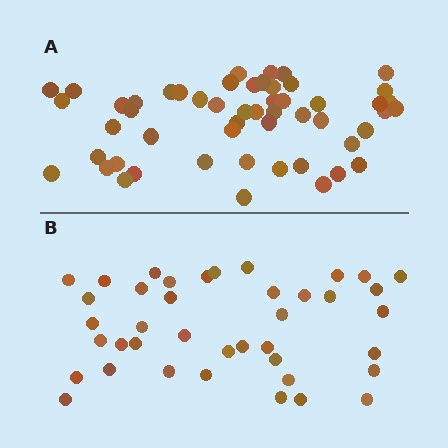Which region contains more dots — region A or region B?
Region A (the top region) has more dots.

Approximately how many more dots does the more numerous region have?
Region A has approximately 15 more dots than region B.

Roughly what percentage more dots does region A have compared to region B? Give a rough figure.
About 30% more.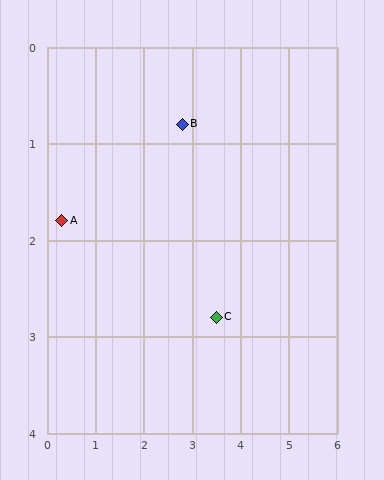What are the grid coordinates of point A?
Point A is at approximately (0.3, 1.8).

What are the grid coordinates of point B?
Point B is at approximately (2.8, 0.8).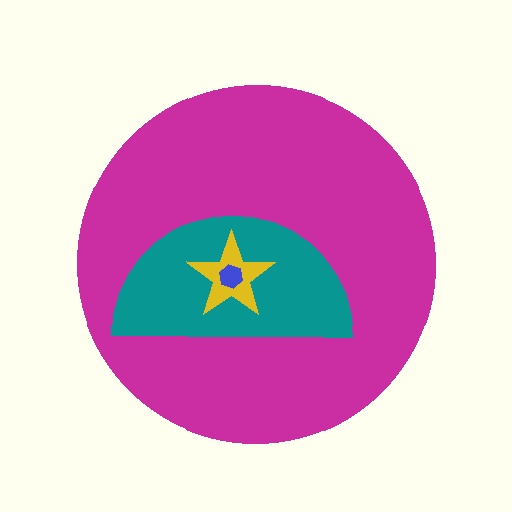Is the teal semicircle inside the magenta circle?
Yes.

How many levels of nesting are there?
4.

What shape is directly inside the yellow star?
The blue hexagon.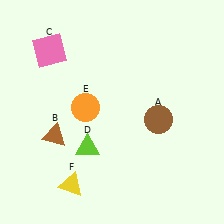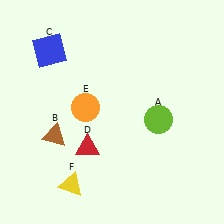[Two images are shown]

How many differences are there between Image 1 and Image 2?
There are 3 differences between the two images.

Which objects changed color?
A changed from brown to lime. C changed from pink to blue. D changed from lime to red.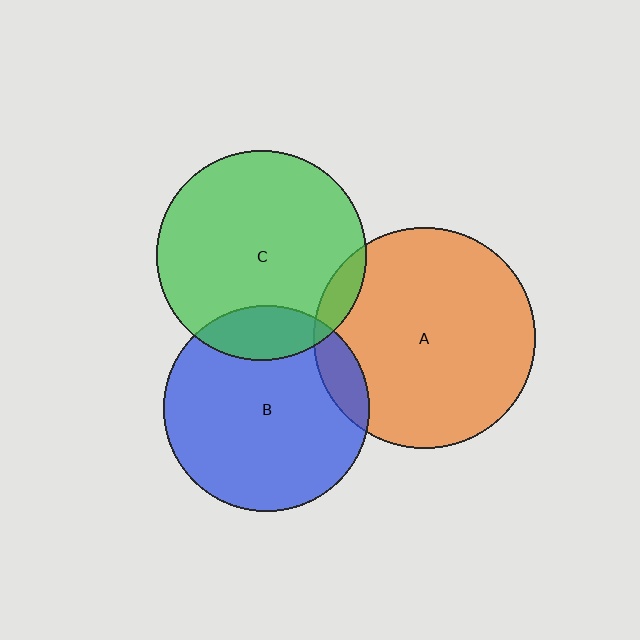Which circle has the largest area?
Circle A (orange).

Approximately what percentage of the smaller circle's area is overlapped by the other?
Approximately 10%.